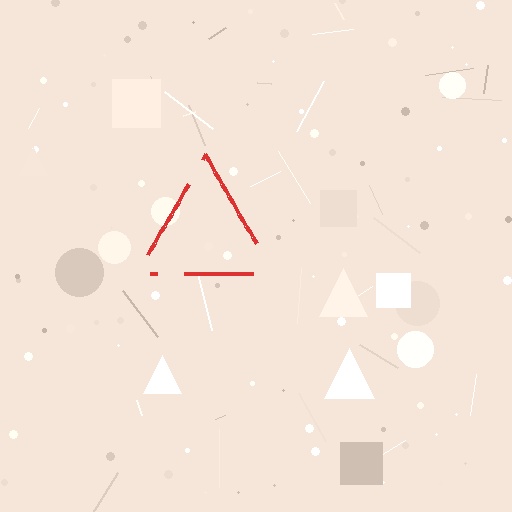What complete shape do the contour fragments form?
The contour fragments form a triangle.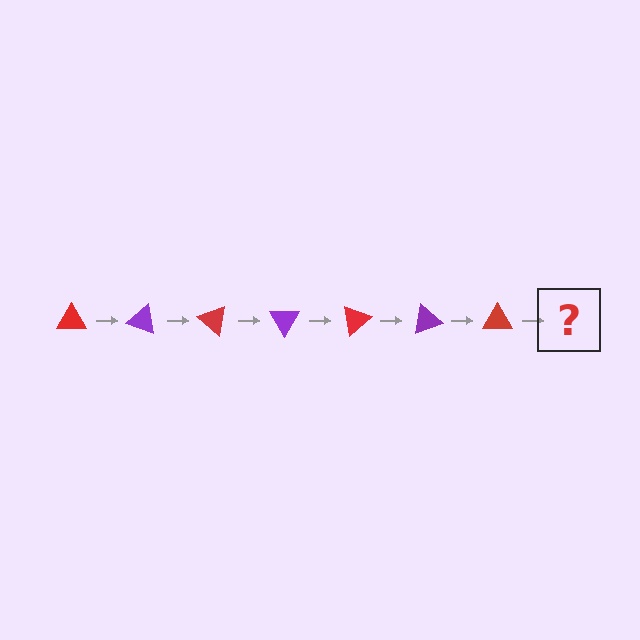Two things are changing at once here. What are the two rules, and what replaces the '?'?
The two rules are that it rotates 20 degrees each step and the color cycles through red and purple. The '?' should be a purple triangle, rotated 140 degrees from the start.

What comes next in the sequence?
The next element should be a purple triangle, rotated 140 degrees from the start.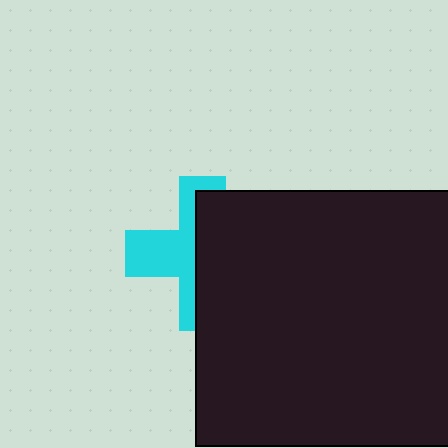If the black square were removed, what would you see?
You would see the complete cyan cross.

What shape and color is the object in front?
The object in front is a black square.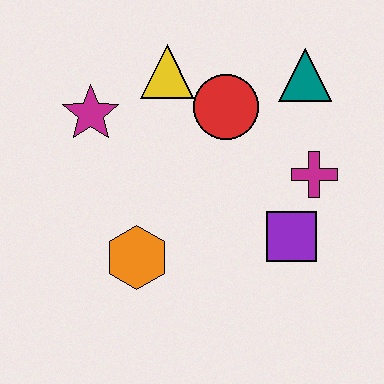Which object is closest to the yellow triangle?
The red circle is closest to the yellow triangle.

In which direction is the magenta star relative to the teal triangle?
The magenta star is to the left of the teal triangle.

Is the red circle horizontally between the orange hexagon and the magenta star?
No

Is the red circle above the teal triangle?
No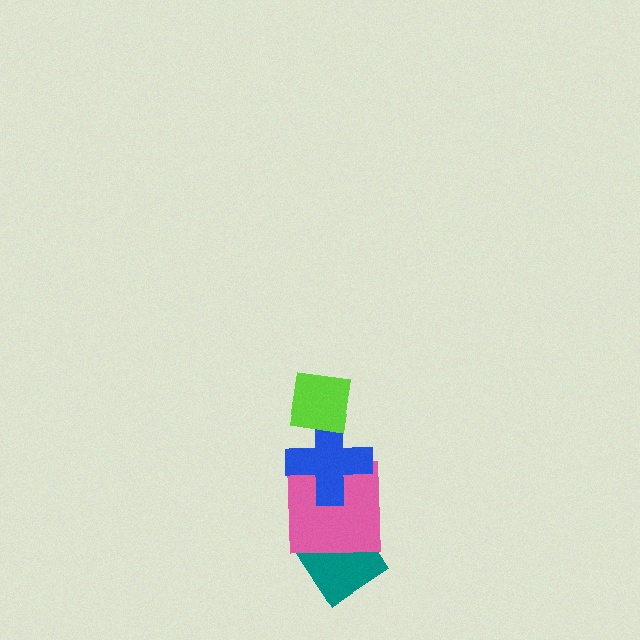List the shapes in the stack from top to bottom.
From top to bottom: the lime square, the blue cross, the pink square, the teal diamond.